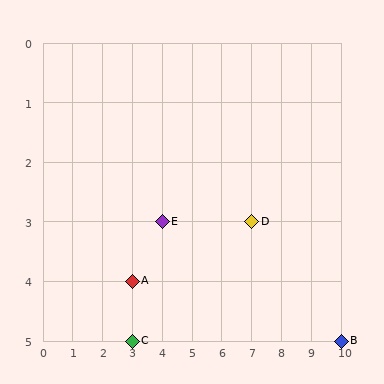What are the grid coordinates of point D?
Point D is at grid coordinates (7, 3).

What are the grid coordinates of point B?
Point B is at grid coordinates (10, 5).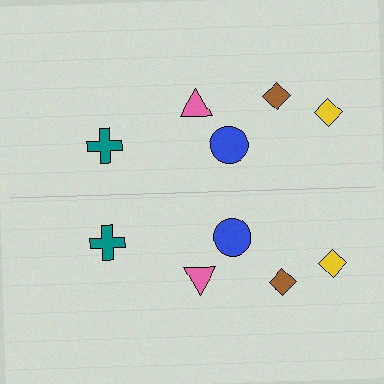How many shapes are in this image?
There are 10 shapes in this image.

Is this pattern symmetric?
Yes, this pattern has bilateral (reflection) symmetry.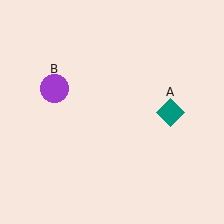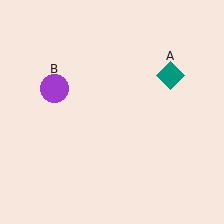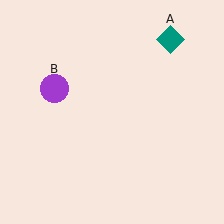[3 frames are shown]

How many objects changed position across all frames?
1 object changed position: teal diamond (object A).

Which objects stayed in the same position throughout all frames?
Purple circle (object B) remained stationary.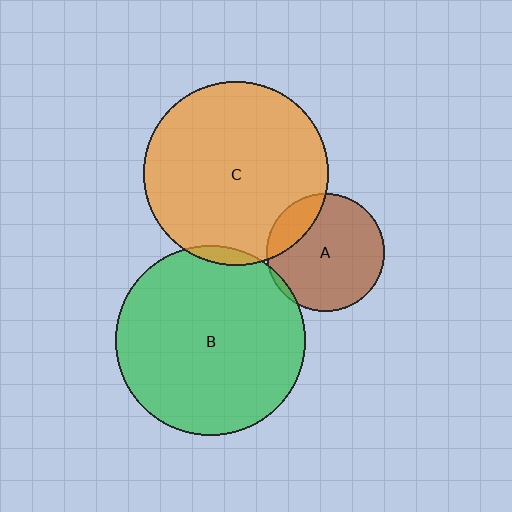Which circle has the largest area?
Circle B (green).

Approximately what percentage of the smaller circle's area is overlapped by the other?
Approximately 5%.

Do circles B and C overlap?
Yes.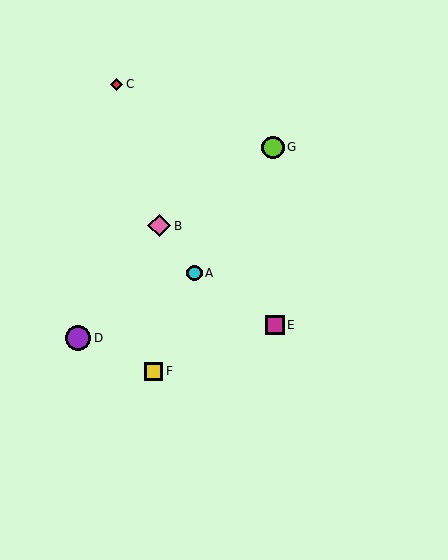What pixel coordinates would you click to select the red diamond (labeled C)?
Click at (117, 84) to select the red diamond C.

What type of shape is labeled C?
Shape C is a red diamond.